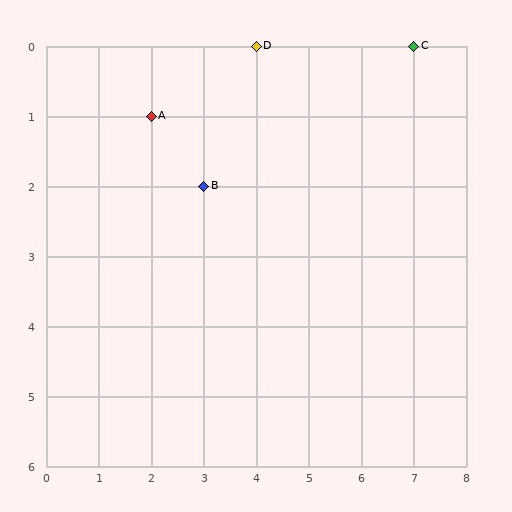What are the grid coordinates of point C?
Point C is at grid coordinates (7, 0).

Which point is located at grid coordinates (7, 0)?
Point C is at (7, 0).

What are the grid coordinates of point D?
Point D is at grid coordinates (4, 0).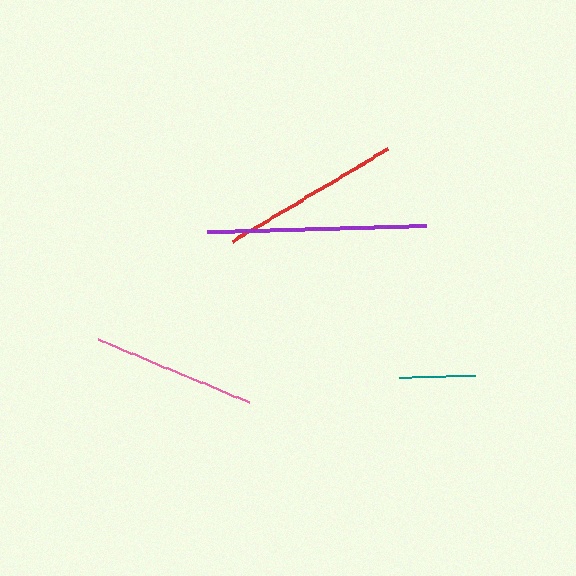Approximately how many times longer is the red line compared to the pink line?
The red line is approximately 1.1 times the length of the pink line.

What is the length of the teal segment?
The teal segment is approximately 76 pixels long.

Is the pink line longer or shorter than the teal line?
The pink line is longer than the teal line.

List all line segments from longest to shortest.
From longest to shortest: purple, red, pink, teal.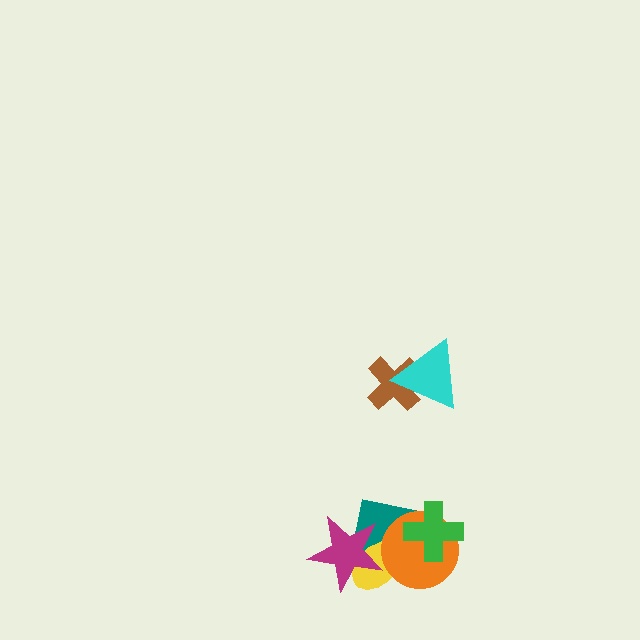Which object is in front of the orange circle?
The green cross is in front of the orange circle.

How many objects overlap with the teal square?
4 objects overlap with the teal square.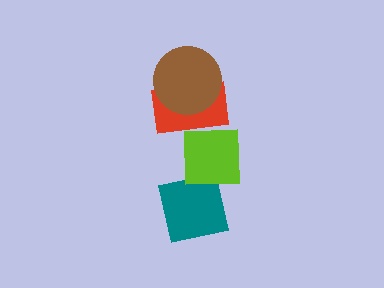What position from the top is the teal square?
The teal square is 4th from the top.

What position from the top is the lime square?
The lime square is 3rd from the top.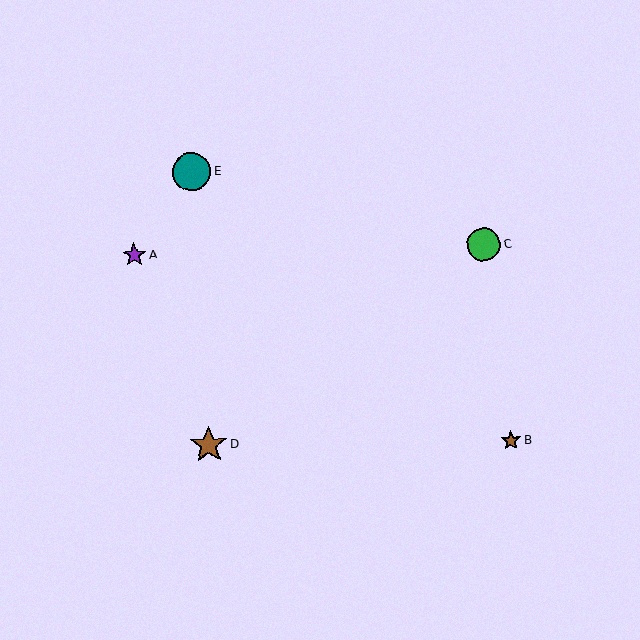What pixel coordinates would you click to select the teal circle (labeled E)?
Click at (192, 172) to select the teal circle E.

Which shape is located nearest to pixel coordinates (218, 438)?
The brown star (labeled D) at (209, 445) is nearest to that location.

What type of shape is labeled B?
Shape B is a brown star.